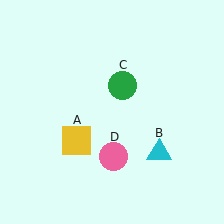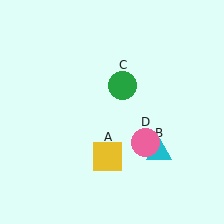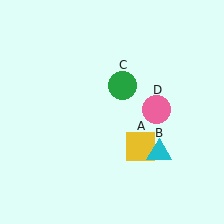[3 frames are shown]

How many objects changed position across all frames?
2 objects changed position: yellow square (object A), pink circle (object D).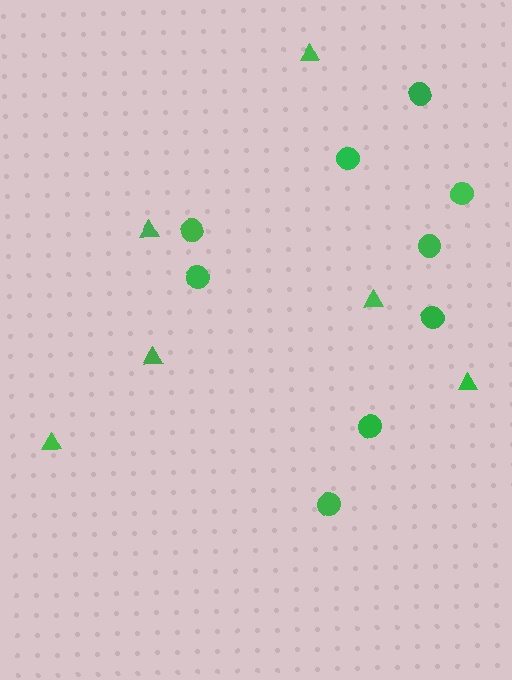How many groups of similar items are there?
There are 2 groups: one group of circles (9) and one group of triangles (6).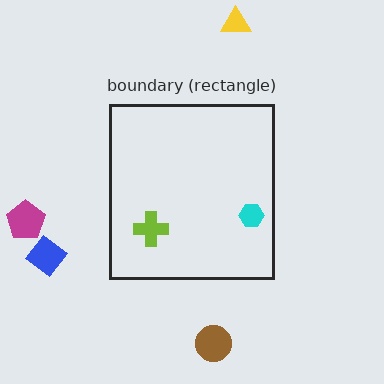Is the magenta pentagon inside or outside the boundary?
Outside.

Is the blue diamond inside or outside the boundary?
Outside.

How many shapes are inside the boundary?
2 inside, 4 outside.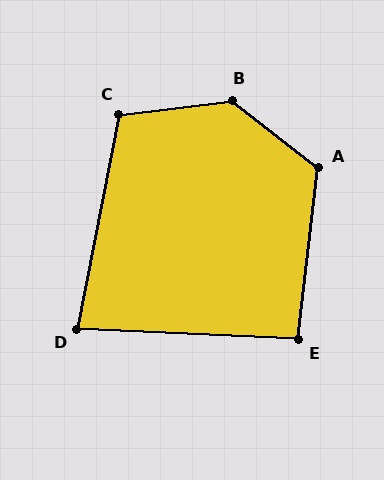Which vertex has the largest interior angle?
B, at approximately 135 degrees.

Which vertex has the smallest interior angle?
D, at approximately 82 degrees.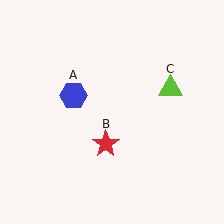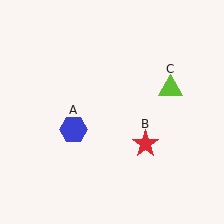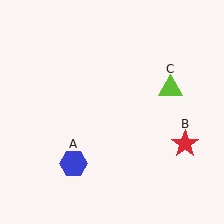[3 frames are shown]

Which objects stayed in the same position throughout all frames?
Lime triangle (object C) remained stationary.